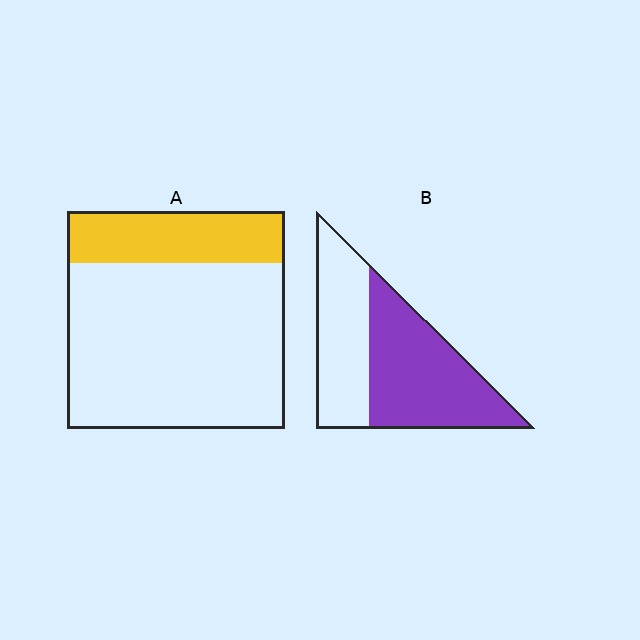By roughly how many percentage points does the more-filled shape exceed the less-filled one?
By roughly 35 percentage points (B over A).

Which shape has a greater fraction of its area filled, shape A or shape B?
Shape B.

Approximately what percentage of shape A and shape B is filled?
A is approximately 25% and B is approximately 60%.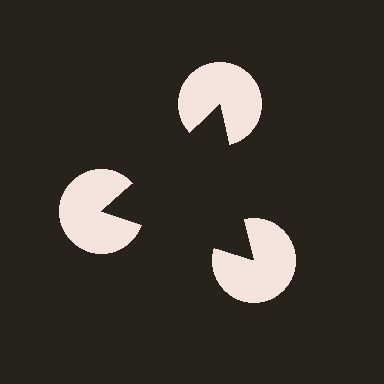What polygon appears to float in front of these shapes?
An illusory triangle — its edges are inferred from the aligned wedge cuts in the pac-man discs, not physically drawn.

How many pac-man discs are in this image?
There are 3 — one at each vertex of the illusory triangle.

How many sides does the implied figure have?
3 sides.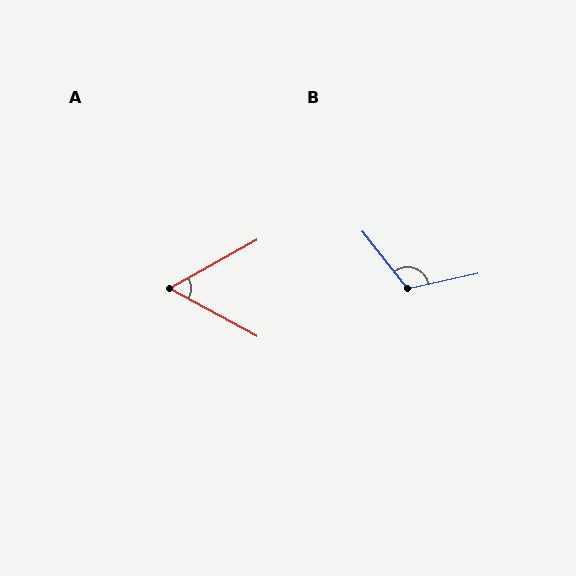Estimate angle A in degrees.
Approximately 57 degrees.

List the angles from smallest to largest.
A (57°), B (116°).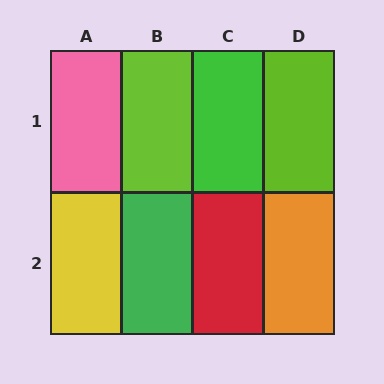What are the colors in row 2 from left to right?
Yellow, green, red, orange.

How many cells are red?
1 cell is red.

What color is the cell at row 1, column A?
Pink.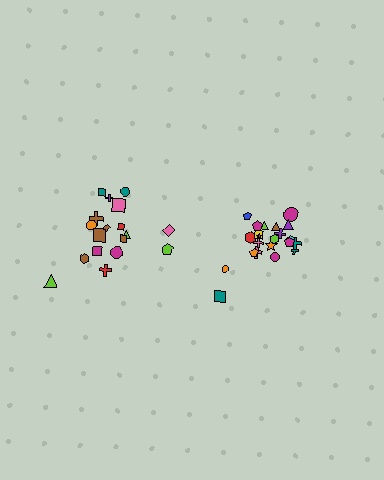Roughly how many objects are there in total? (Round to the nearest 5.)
Roughly 40 objects in total.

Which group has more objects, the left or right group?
The right group.